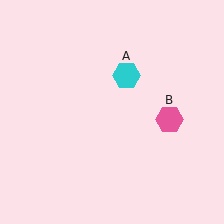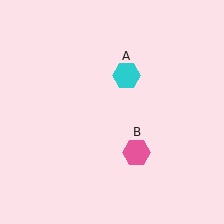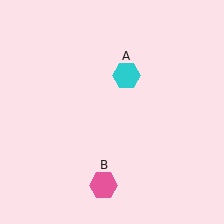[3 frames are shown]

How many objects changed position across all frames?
1 object changed position: pink hexagon (object B).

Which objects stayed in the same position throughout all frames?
Cyan hexagon (object A) remained stationary.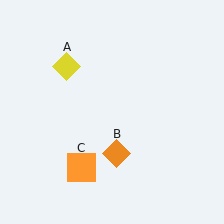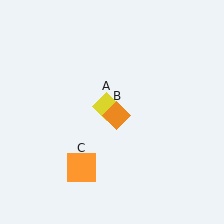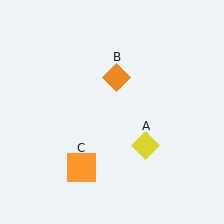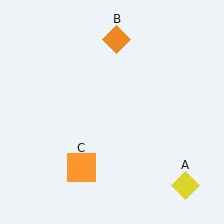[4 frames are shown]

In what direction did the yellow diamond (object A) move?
The yellow diamond (object A) moved down and to the right.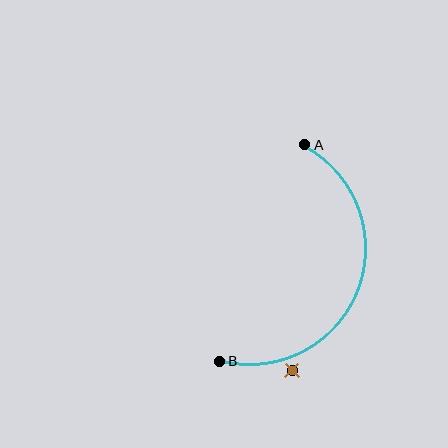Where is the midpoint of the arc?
The arc midpoint is the point on the curve farthest from the straight line joining A and B. It sits to the right of that line.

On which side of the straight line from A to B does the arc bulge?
The arc bulges to the right of the straight line connecting A and B.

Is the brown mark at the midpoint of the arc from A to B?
No — the brown mark does not lie on the arc at all. It sits slightly outside the curve.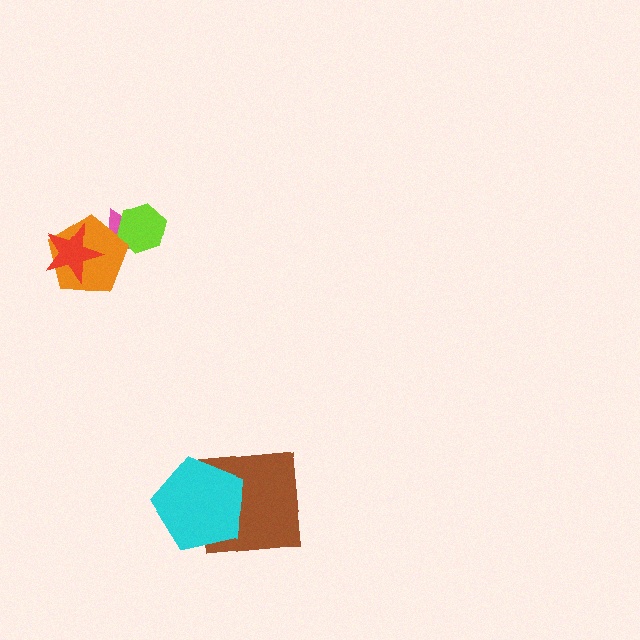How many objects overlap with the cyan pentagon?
1 object overlaps with the cyan pentagon.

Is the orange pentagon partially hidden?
Yes, it is partially covered by another shape.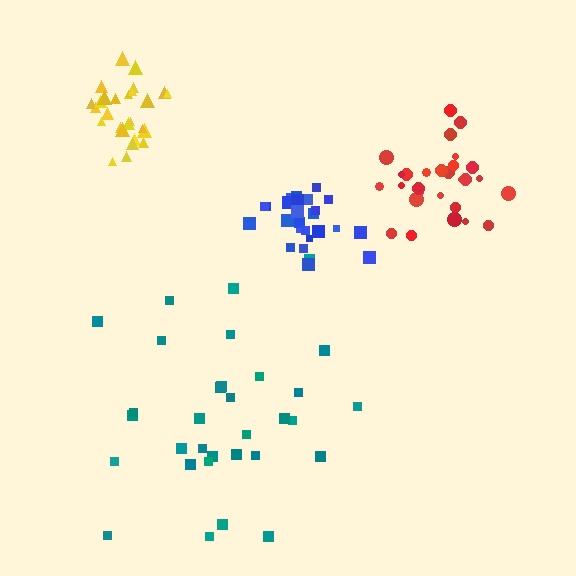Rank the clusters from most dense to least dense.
yellow, blue, red, teal.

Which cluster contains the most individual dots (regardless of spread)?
Teal (32).